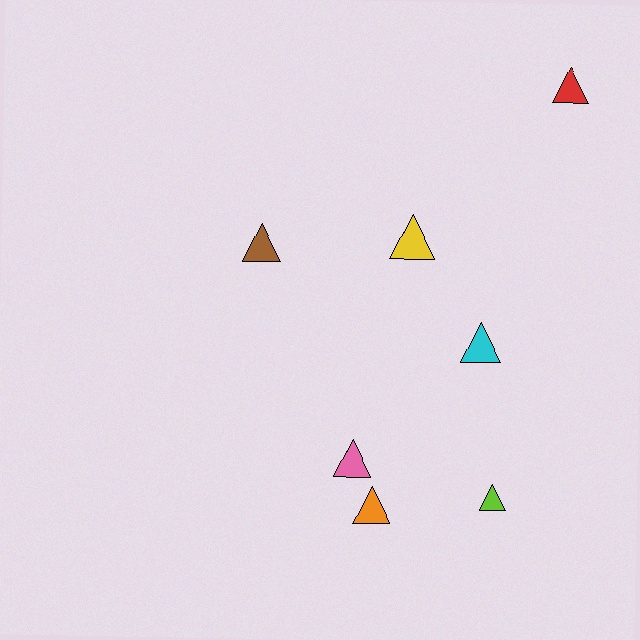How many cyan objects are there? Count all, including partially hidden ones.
There is 1 cyan object.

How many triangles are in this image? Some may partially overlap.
There are 7 triangles.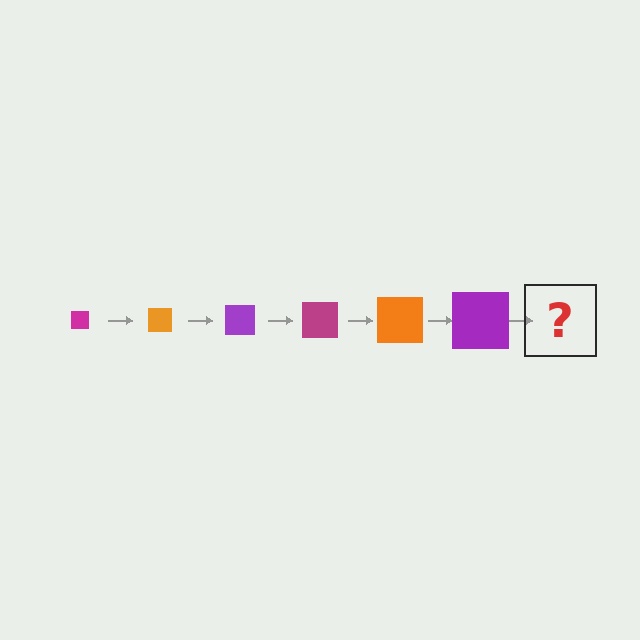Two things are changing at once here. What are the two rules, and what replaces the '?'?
The two rules are that the square grows larger each step and the color cycles through magenta, orange, and purple. The '?' should be a magenta square, larger than the previous one.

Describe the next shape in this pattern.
It should be a magenta square, larger than the previous one.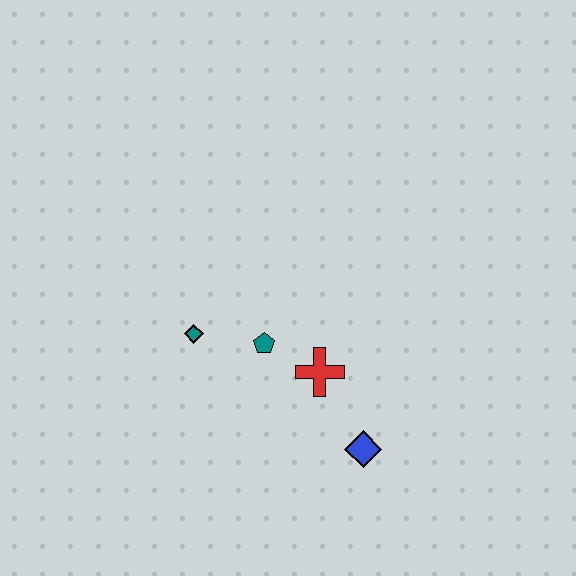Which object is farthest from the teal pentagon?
The blue diamond is farthest from the teal pentagon.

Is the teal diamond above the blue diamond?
Yes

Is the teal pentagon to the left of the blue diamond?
Yes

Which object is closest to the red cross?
The teal pentagon is closest to the red cross.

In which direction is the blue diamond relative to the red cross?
The blue diamond is below the red cross.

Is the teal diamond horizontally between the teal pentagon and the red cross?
No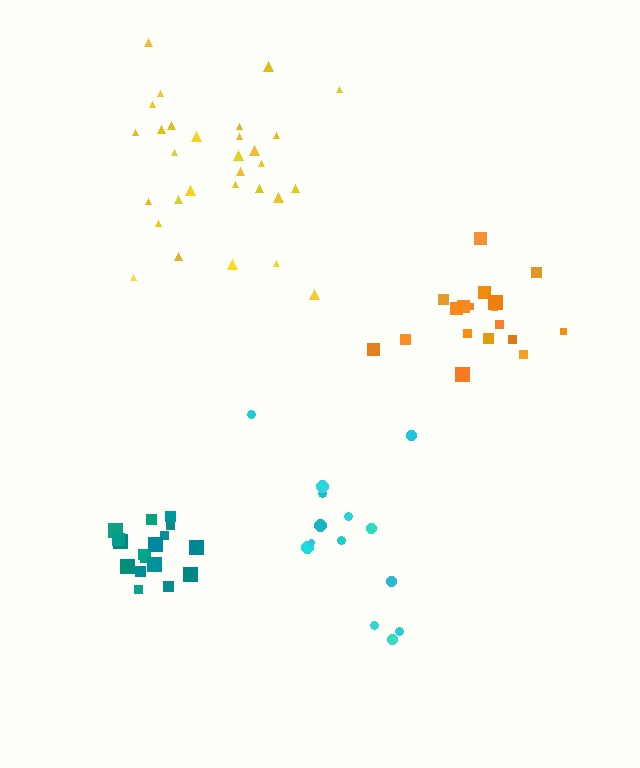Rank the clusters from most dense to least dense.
teal, orange, yellow, cyan.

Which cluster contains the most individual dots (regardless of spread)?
Yellow (30).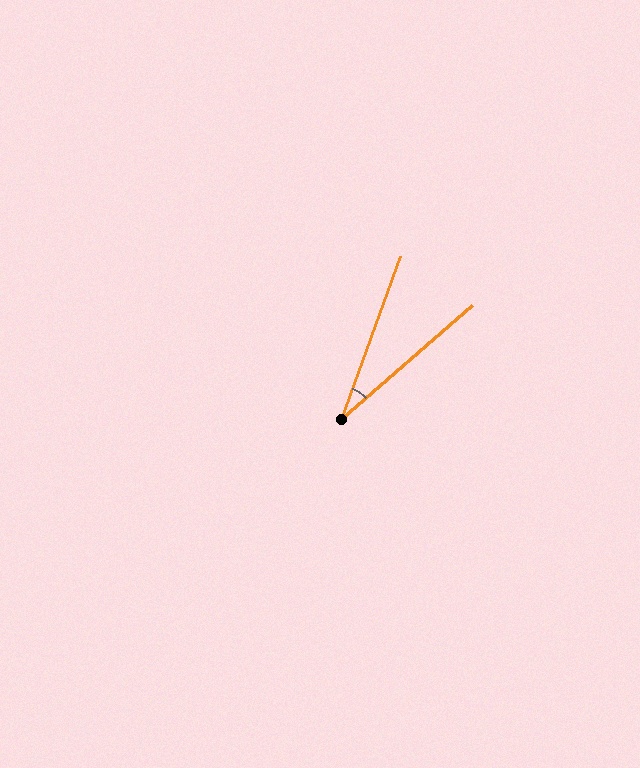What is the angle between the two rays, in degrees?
Approximately 29 degrees.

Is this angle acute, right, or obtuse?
It is acute.